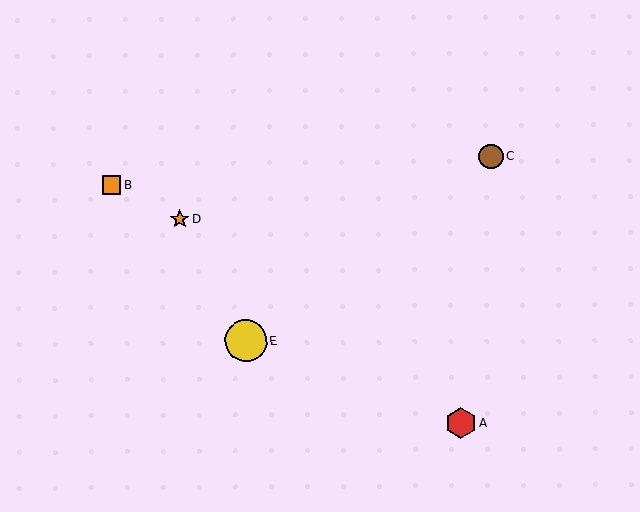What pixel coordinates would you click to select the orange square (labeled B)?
Click at (111, 185) to select the orange square B.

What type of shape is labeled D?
Shape D is an orange star.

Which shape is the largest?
The yellow circle (labeled E) is the largest.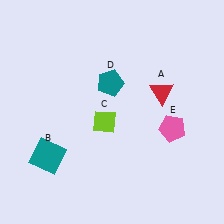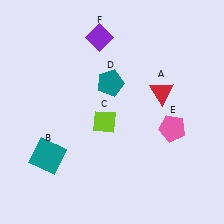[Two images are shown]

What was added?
A purple diamond (F) was added in Image 2.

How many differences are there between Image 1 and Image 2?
There is 1 difference between the two images.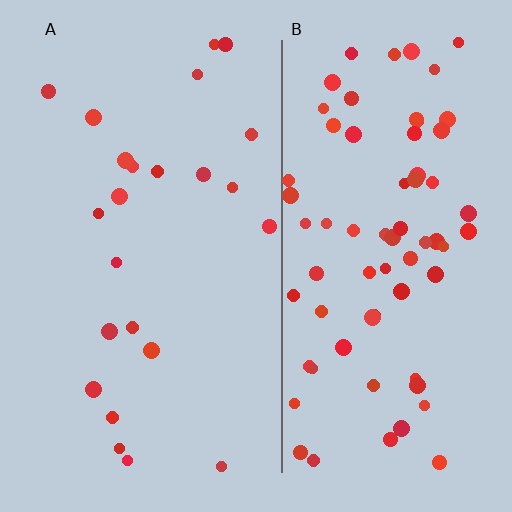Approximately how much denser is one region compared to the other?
Approximately 3.0× — region B over region A.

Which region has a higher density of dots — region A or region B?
B (the right).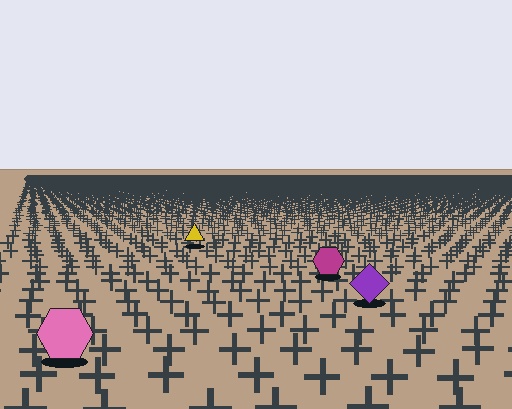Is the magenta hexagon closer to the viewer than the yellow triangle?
Yes. The magenta hexagon is closer — you can tell from the texture gradient: the ground texture is coarser near it.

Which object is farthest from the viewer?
The yellow triangle is farthest from the viewer. It appears smaller and the ground texture around it is denser.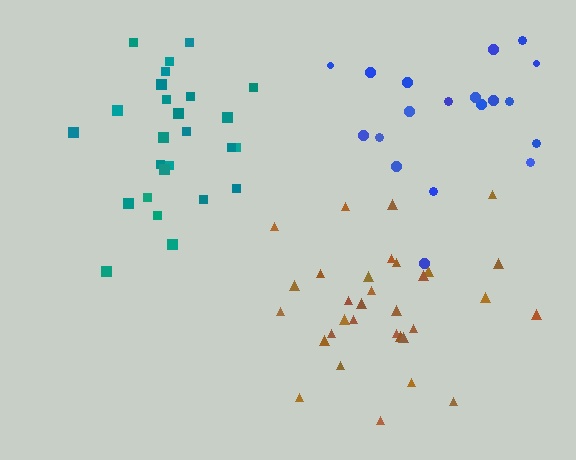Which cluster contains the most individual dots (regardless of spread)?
Brown (32).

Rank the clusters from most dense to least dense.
teal, brown, blue.